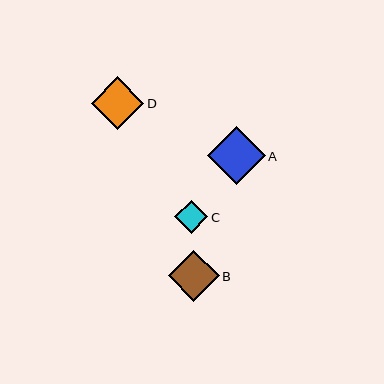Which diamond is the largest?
Diamond A is the largest with a size of approximately 58 pixels.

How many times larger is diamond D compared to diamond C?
Diamond D is approximately 1.6 times the size of diamond C.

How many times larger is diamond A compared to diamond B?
Diamond A is approximately 1.1 times the size of diamond B.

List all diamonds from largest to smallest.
From largest to smallest: A, D, B, C.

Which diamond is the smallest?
Diamond C is the smallest with a size of approximately 33 pixels.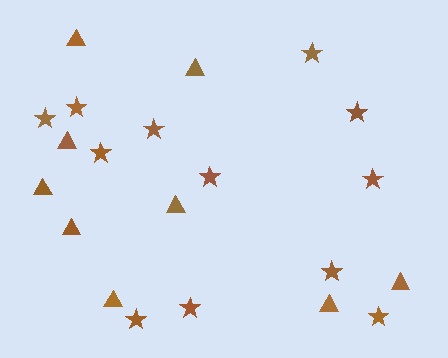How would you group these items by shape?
There are 2 groups: one group of stars (12) and one group of triangles (9).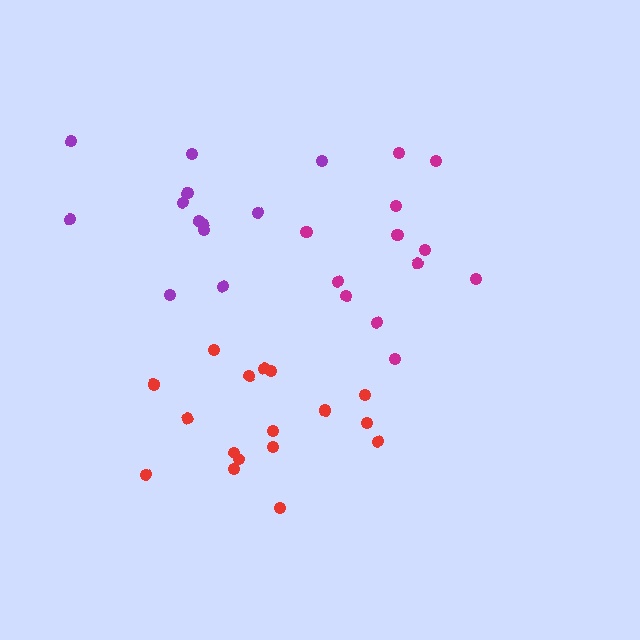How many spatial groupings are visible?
There are 3 spatial groupings.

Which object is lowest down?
The red cluster is bottommost.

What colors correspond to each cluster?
The clusters are colored: magenta, red, purple.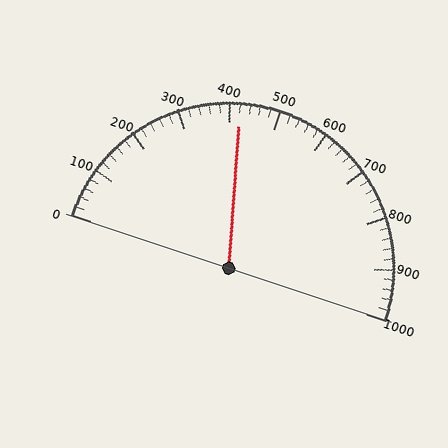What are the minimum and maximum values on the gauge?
The gauge ranges from 0 to 1000.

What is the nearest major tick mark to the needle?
The nearest major tick mark is 400.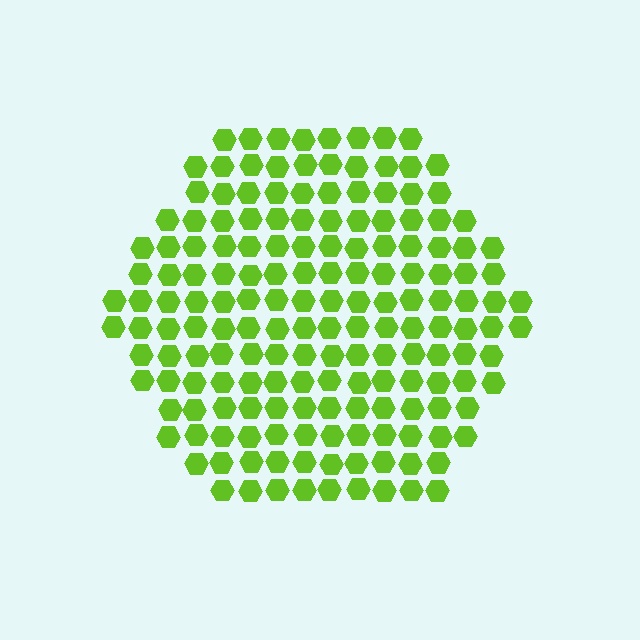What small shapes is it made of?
It is made of small hexagons.